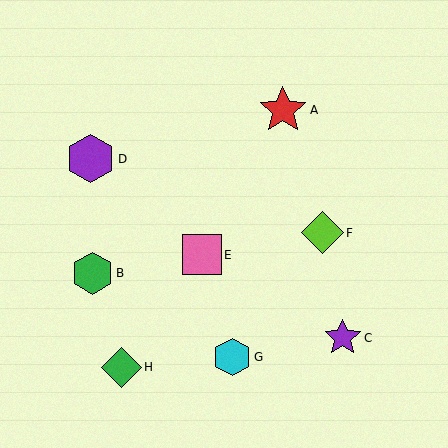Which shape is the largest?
The red star (labeled A) is the largest.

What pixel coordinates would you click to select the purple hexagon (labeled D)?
Click at (91, 159) to select the purple hexagon D.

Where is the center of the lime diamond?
The center of the lime diamond is at (322, 233).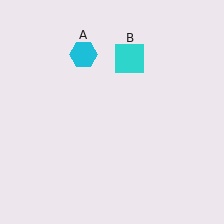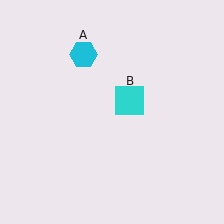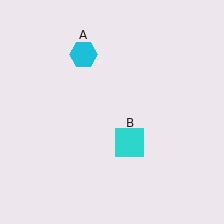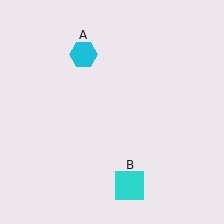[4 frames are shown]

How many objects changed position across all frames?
1 object changed position: cyan square (object B).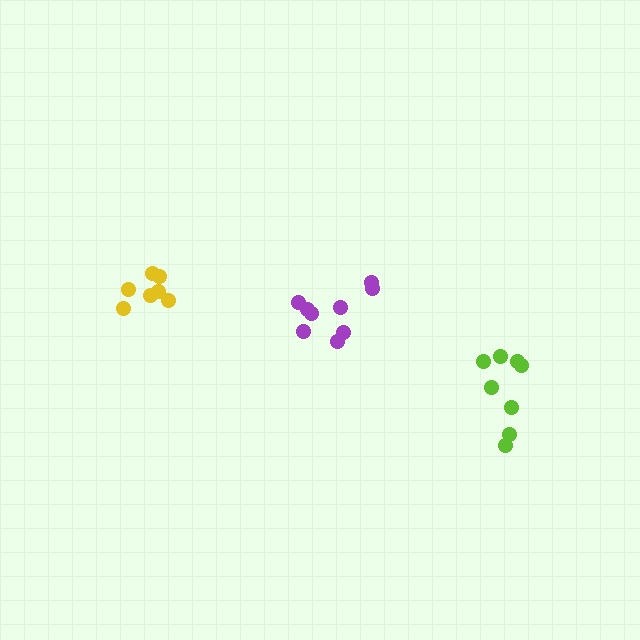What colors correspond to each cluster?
The clusters are colored: purple, yellow, lime.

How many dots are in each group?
Group 1: 9 dots, Group 2: 7 dots, Group 3: 8 dots (24 total).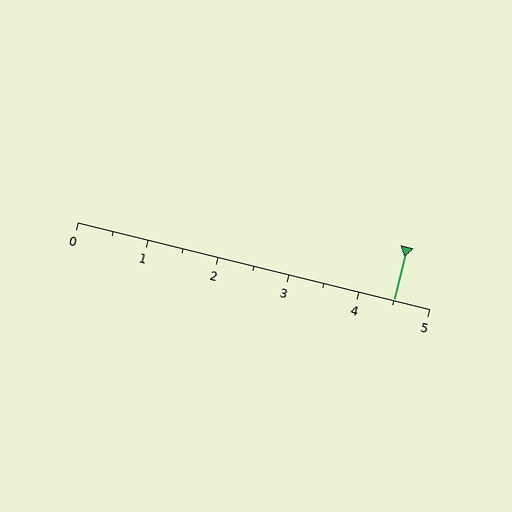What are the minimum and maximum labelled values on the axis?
The axis runs from 0 to 5.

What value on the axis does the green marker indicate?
The marker indicates approximately 4.5.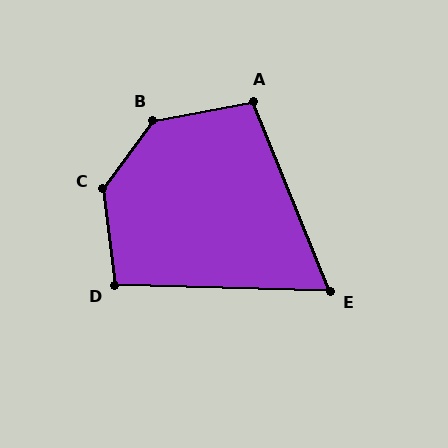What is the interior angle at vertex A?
Approximately 101 degrees (obtuse).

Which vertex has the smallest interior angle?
E, at approximately 66 degrees.